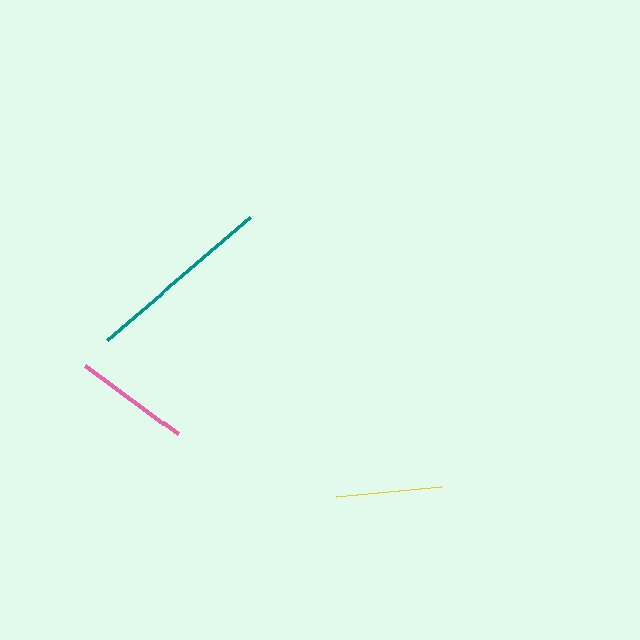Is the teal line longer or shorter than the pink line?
The teal line is longer than the pink line.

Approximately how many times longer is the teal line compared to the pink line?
The teal line is approximately 1.6 times the length of the pink line.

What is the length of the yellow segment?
The yellow segment is approximately 106 pixels long.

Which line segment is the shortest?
The yellow line is the shortest at approximately 106 pixels.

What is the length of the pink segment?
The pink segment is approximately 116 pixels long.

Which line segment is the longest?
The teal line is the longest at approximately 188 pixels.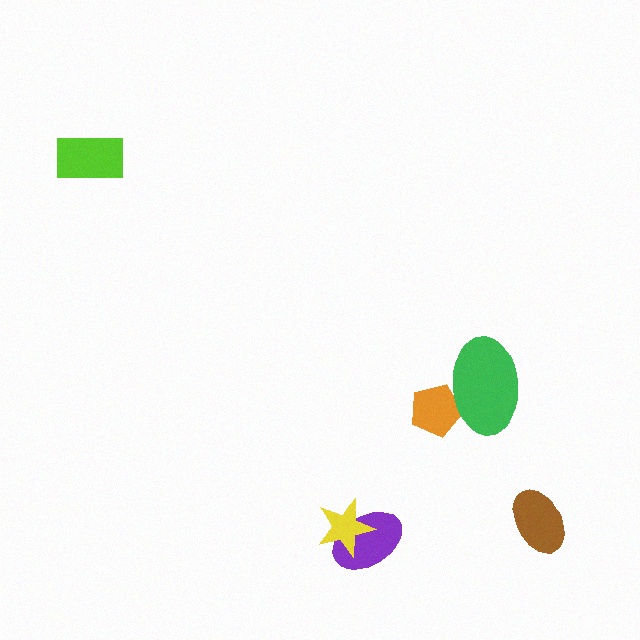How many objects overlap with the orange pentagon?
1 object overlaps with the orange pentagon.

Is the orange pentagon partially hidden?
Yes, it is partially covered by another shape.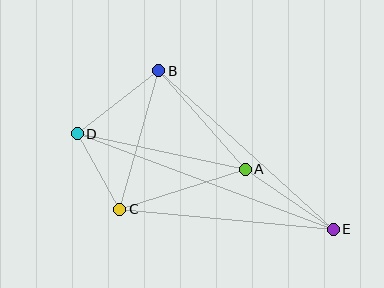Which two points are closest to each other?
Points C and D are closest to each other.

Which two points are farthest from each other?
Points D and E are farthest from each other.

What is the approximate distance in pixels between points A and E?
The distance between A and E is approximately 106 pixels.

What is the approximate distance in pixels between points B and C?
The distance between B and C is approximately 144 pixels.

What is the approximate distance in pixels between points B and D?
The distance between B and D is approximately 103 pixels.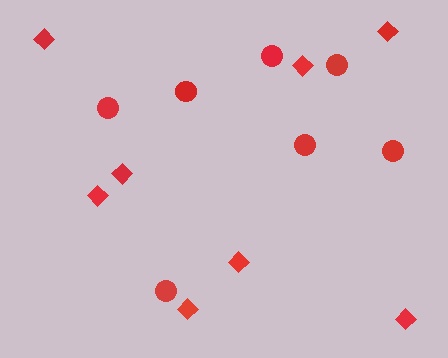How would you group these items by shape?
There are 2 groups: one group of diamonds (8) and one group of circles (7).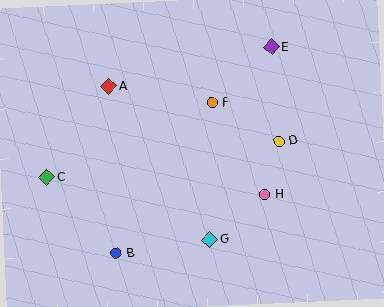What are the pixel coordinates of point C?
Point C is at (47, 177).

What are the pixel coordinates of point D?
Point D is at (279, 141).